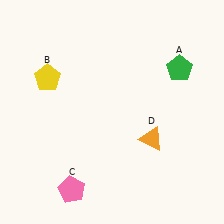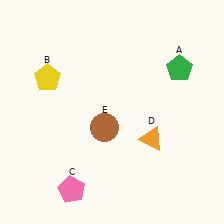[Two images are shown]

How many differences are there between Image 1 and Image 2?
There is 1 difference between the two images.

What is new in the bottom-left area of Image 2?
A brown circle (E) was added in the bottom-left area of Image 2.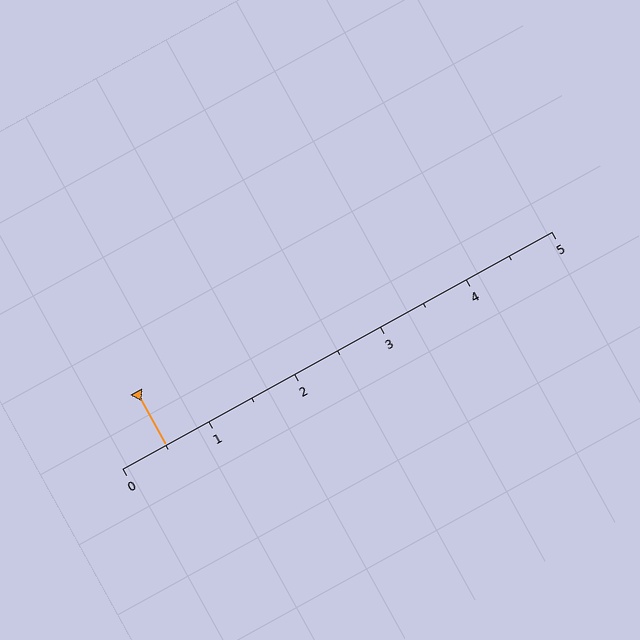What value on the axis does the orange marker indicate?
The marker indicates approximately 0.5.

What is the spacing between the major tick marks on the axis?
The major ticks are spaced 1 apart.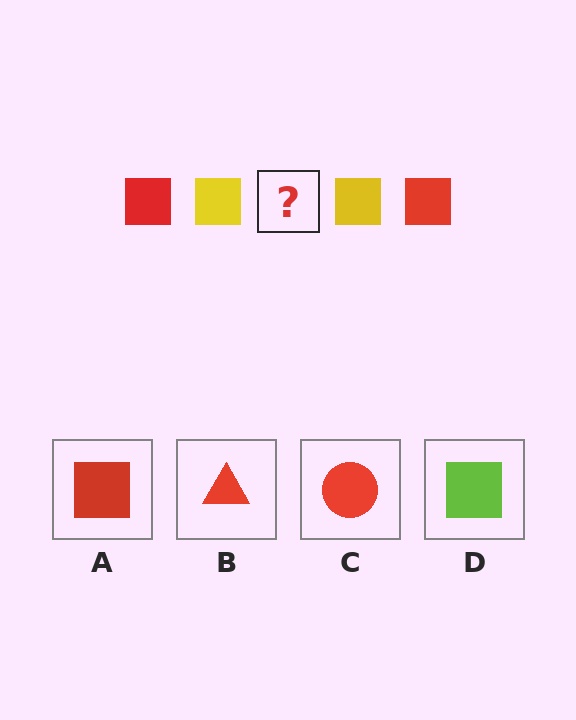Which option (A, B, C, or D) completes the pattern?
A.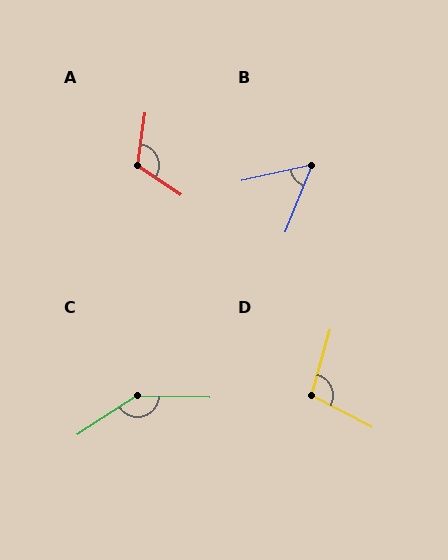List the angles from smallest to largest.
B (55°), D (102°), A (116°), C (146°).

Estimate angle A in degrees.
Approximately 116 degrees.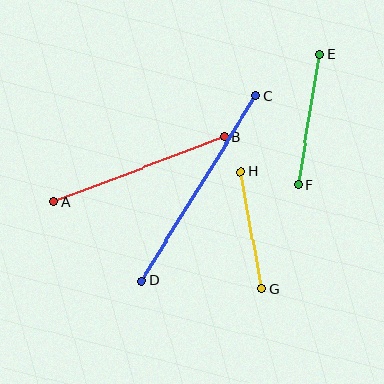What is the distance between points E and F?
The distance is approximately 132 pixels.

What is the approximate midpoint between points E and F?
The midpoint is at approximately (309, 119) pixels.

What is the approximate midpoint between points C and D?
The midpoint is at approximately (199, 188) pixels.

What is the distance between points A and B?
The distance is approximately 183 pixels.